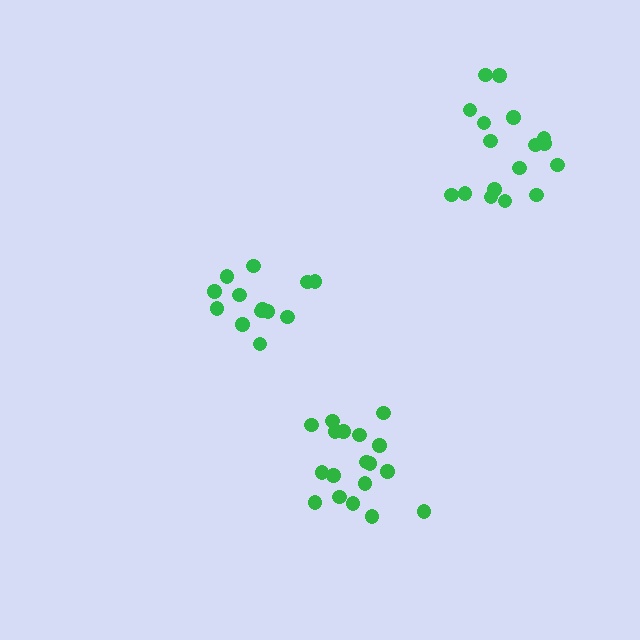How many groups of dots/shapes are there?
There are 3 groups.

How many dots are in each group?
Group 1: 14 dots, Group 2: 18 dots, Group 3: 17 dots (49 total).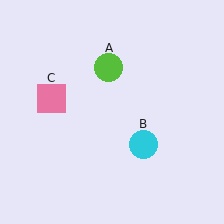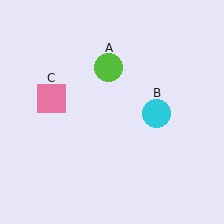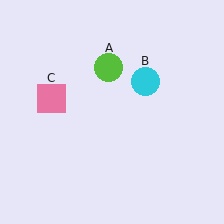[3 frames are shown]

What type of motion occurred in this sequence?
The cyan circle (object B) rotated counterclockwise around the center of the scene.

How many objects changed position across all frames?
1 object changed position: cyan circle (object B).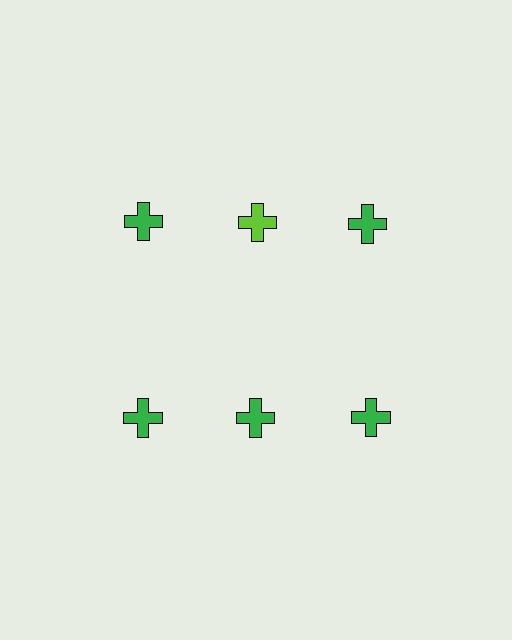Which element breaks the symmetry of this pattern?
The lime cross in the top row, second from left column breaks the symmetry. All other shapes are green crosses.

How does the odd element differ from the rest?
It has a different color: lime instead of green.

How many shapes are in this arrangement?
There are 6 shapes arranged in a grid pattern.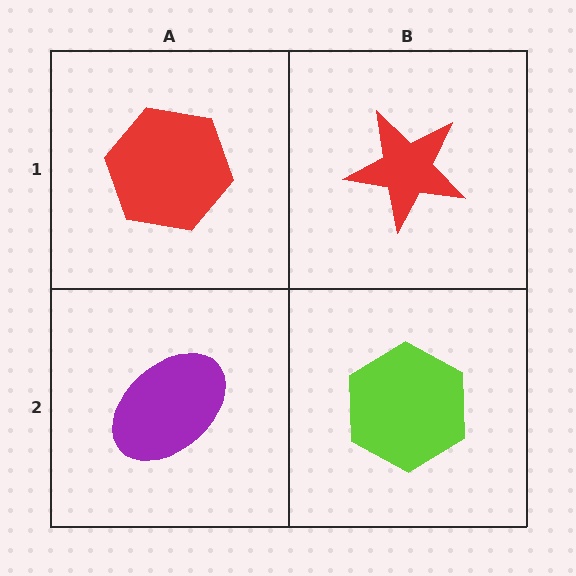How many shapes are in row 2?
2 shapes.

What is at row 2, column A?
A purple ellipse.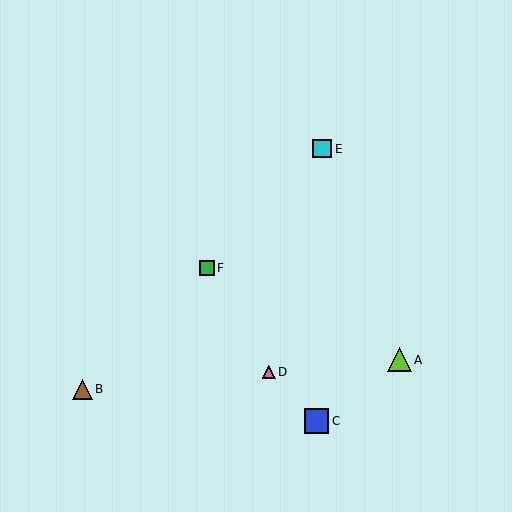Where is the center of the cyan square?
The center of the cyan square is at (322, 149).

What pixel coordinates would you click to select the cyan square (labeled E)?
Click at (322, 149) to select the cyan square E.